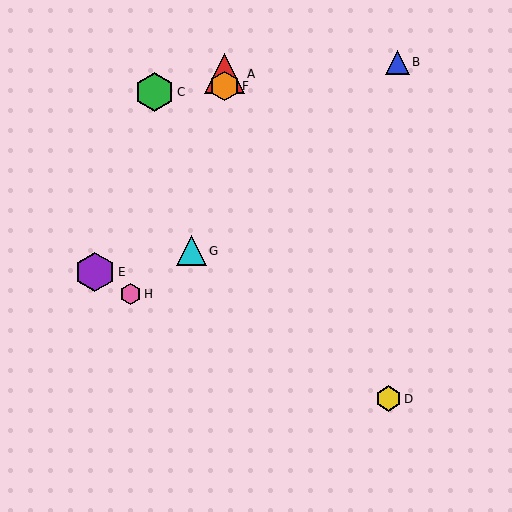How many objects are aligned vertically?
2 objects (A, F) are aligned vertically.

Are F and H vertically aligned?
No, F is at x≈224 and H is at x≈130.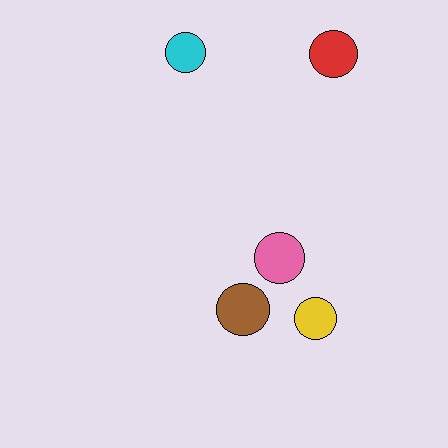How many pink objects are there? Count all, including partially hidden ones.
There is 1 pink object.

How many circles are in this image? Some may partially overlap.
There are 5 circles.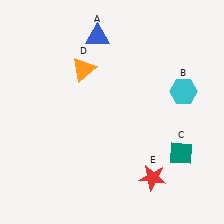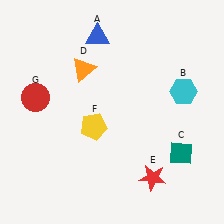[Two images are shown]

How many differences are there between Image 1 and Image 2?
There are 2 differences between the two images.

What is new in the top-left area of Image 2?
A red circle (G) was added in the top-left area of Image 2.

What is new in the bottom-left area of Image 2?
A yellow pentagon (F) was added in the bottom-left area of Image 2.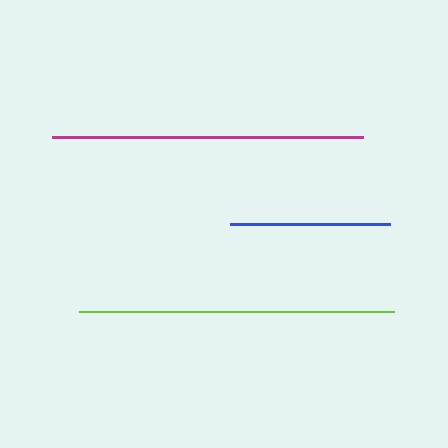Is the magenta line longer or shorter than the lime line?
The lime line is longer than the magenta line.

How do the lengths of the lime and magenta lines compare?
The lime and magenta lines are approximately the same length.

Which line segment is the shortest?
The blue line is the shortest at approximately 160 pixels.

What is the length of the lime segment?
The lime segment is approximately 315 pixels long.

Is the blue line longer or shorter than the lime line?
The lime line is longer than the blue line.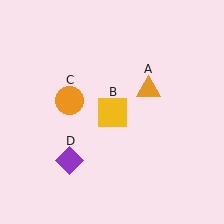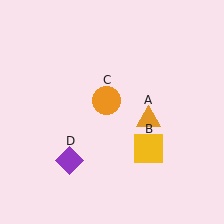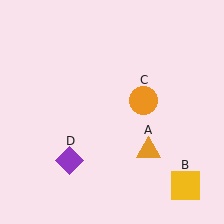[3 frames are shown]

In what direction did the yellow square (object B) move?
The yellow square (object B) moved down and to the right.